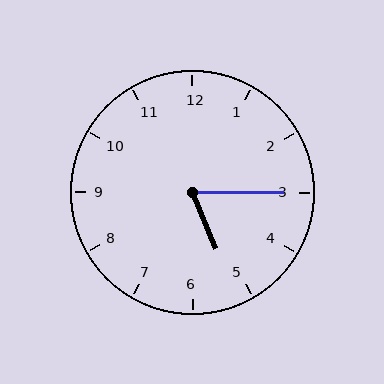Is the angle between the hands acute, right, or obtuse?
It is acute.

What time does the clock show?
5:15.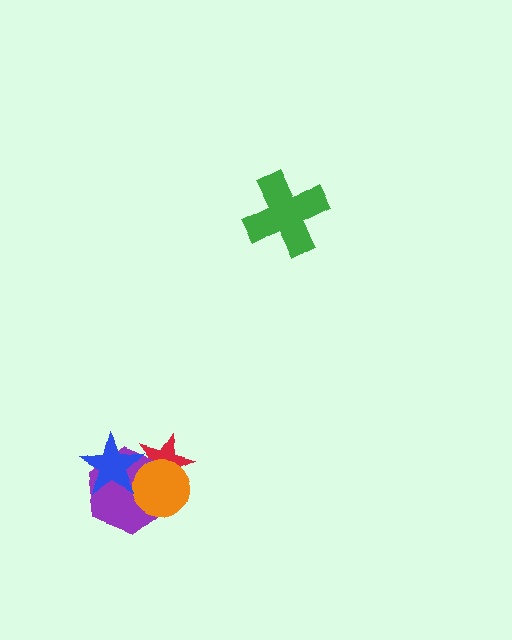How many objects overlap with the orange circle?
3 objects overlap with the orange circle.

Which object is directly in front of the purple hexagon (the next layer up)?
The orange circle is directly in front of the purple hexagon.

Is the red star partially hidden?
Yes, it is partially covered by another shape.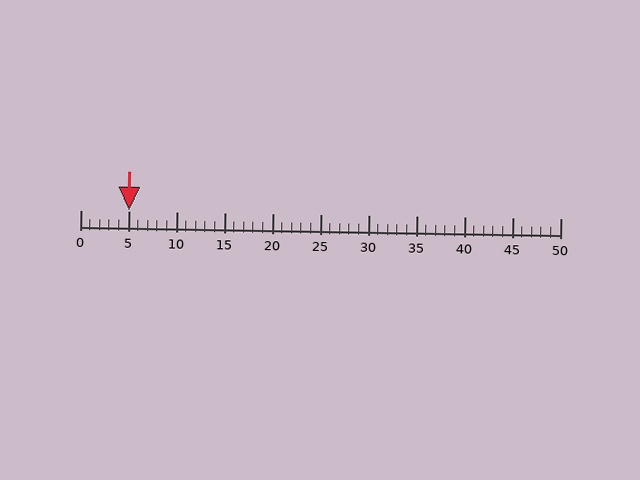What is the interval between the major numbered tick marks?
The major tick marks are spaced 5 units apart.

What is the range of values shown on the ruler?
The ruler shows values from 0 to 50.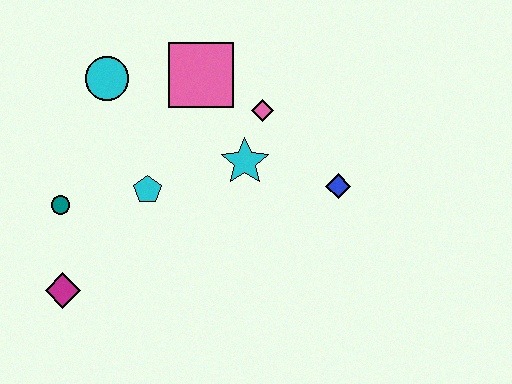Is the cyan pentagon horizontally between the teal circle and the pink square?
Yes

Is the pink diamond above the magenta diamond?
Yes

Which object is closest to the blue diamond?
The cyan star is closest to the blue diamond.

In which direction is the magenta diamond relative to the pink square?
The magenta diamond is below the pink square.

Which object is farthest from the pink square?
The magenta diamond is farthest from the pink square.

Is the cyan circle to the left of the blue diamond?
Yes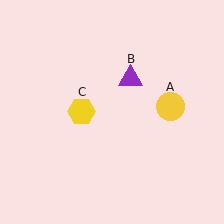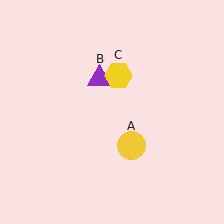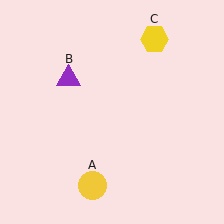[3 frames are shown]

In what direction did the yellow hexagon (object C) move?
The yellow hexagon (object C) moved up and to the right.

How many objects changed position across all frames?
3 objects changed position: yellow circle (object A), purple triangle (object B), yellow hexagon (object C).